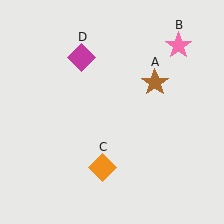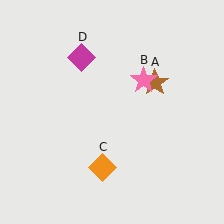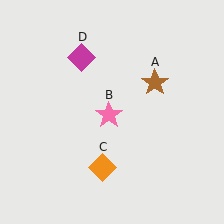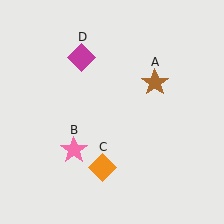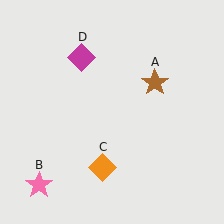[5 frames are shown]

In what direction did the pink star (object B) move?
The pink star (object B) moved down and to the left.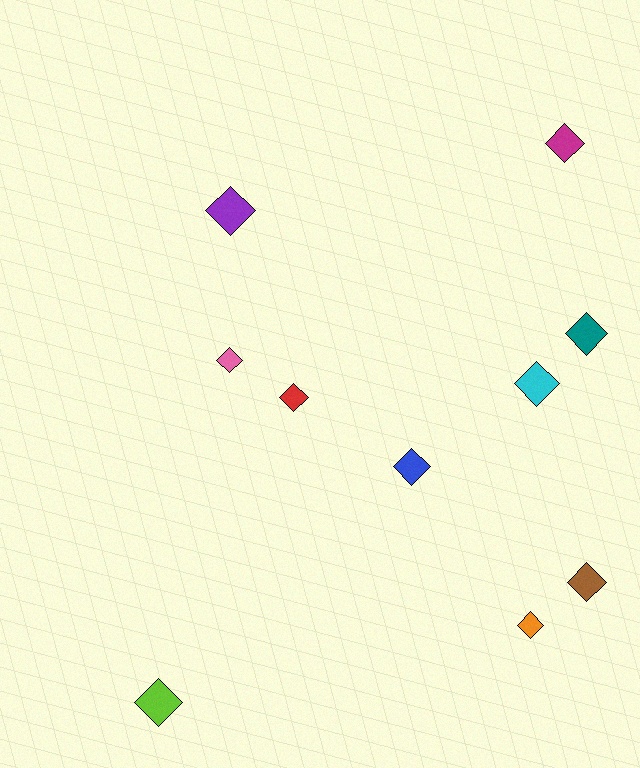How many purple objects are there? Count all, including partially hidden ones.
There is 1 purple object.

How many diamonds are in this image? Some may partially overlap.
There are 10 diamonds.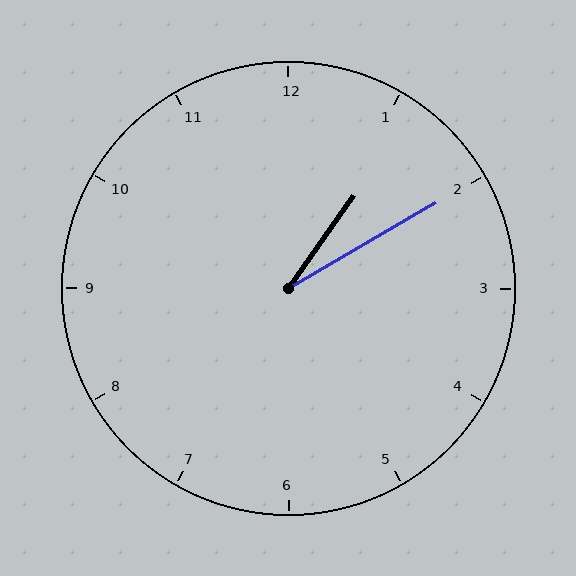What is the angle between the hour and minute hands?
Approximately 25 degrees.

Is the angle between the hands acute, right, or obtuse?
It is acute.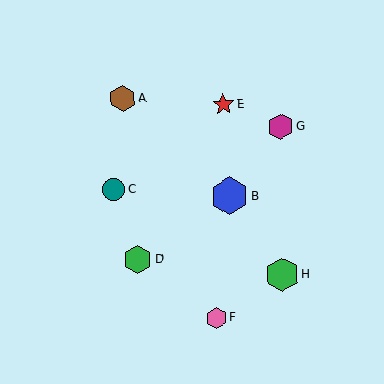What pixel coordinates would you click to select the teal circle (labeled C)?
Click at (114, 190) to select the teal circle C.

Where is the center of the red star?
The center of the red star is at (223, 104).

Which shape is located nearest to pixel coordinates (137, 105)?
The brown hexagon (labeled A) at (123, 99) is nearest to that location.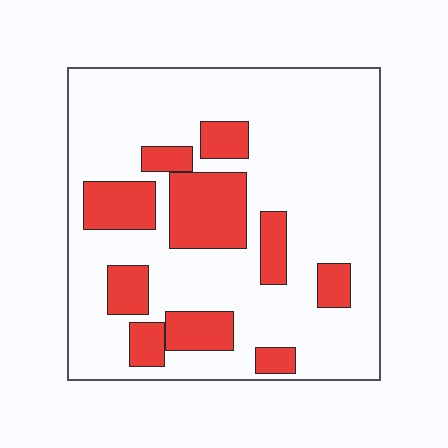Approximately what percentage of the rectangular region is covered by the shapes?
Approximately 25%.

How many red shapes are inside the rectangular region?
10.